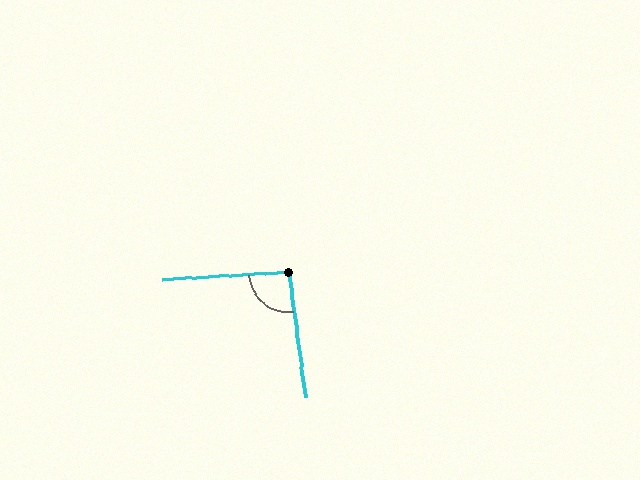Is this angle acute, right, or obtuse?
It is approximately a right angle.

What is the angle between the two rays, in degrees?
Approximately 94 degrees.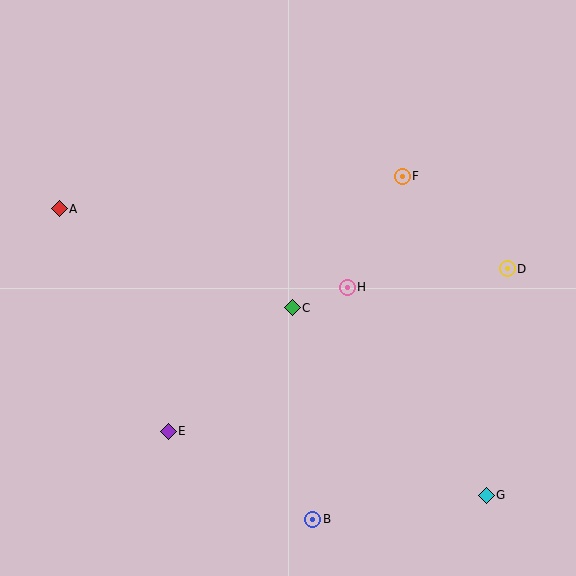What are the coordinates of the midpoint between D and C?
The midpoint between D and C is at (400, 288).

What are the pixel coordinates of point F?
Point F is at (402, 176).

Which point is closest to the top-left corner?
Point A is closest to the top-left corner.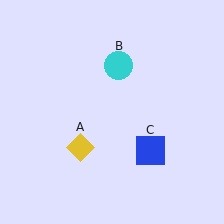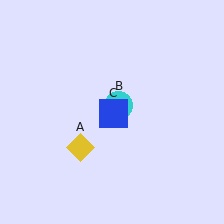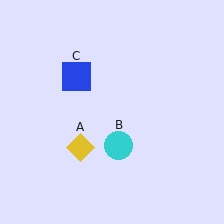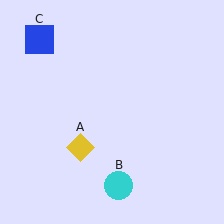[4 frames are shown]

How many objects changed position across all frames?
2 objects changed position: cyan circle (object B), blue square (object C).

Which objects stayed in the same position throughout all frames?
Yellow diamond (object A) remained stationary.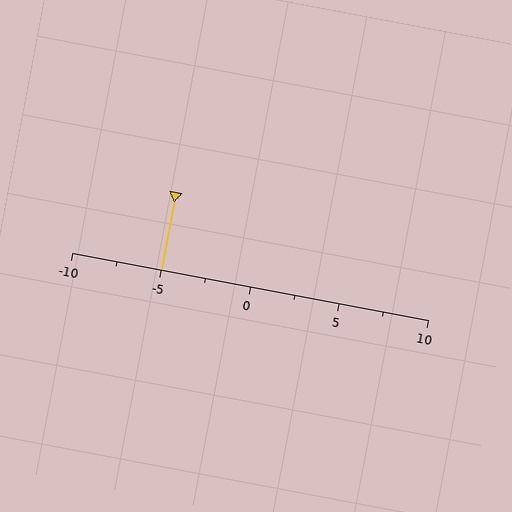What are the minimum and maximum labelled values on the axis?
The axis runs from -10 to 10.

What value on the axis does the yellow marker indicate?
The marker indicates approximately -5.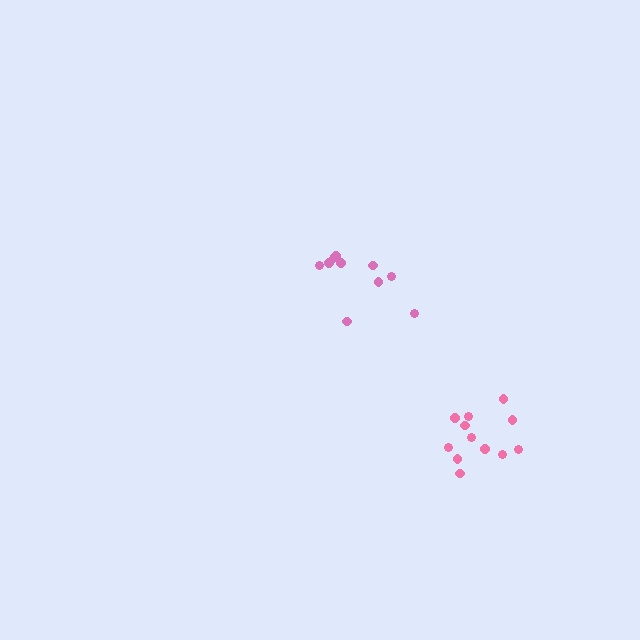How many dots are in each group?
Group 1: 12 dots, Group 2: 10 dots (22 total).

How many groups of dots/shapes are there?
There are 2 groups.